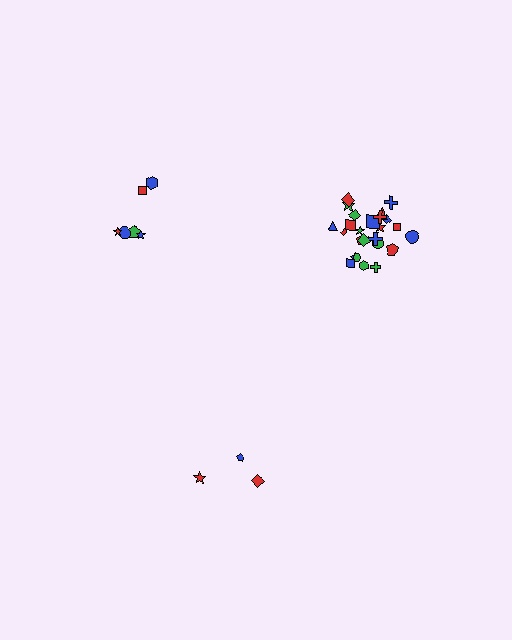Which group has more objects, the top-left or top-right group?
The top-right group.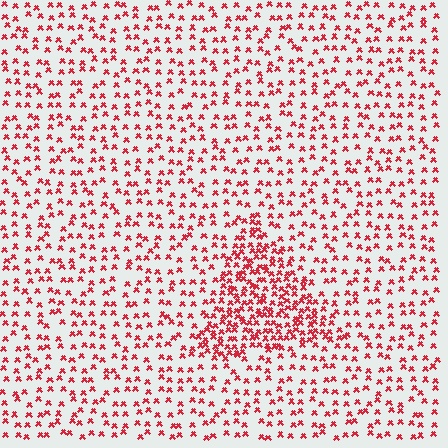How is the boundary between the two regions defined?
The boundary is defined by a change in element density (approximately 2.3x ratio). All elements are the same color, size, and shape.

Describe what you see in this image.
The image contains small red elements arranged at two different densities. A triangle-shaped region is visible where the elements are more densely packed than the surrounding area.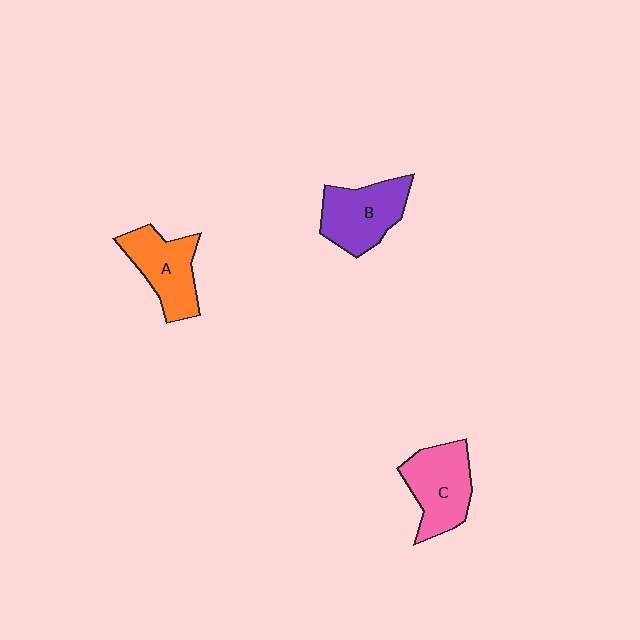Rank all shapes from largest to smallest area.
From largest to smallest: C (pink), B (purple), A (orange).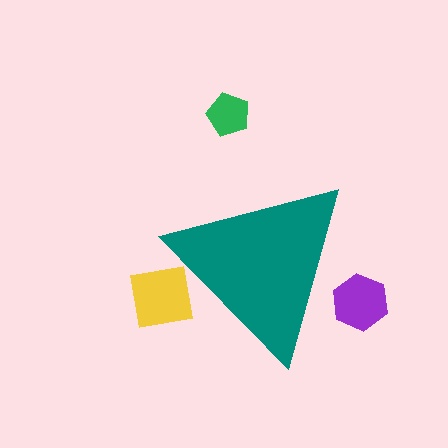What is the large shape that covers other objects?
A teal triangle.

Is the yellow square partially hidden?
Yes, the yellow square is partially hidden behind the teal triangle.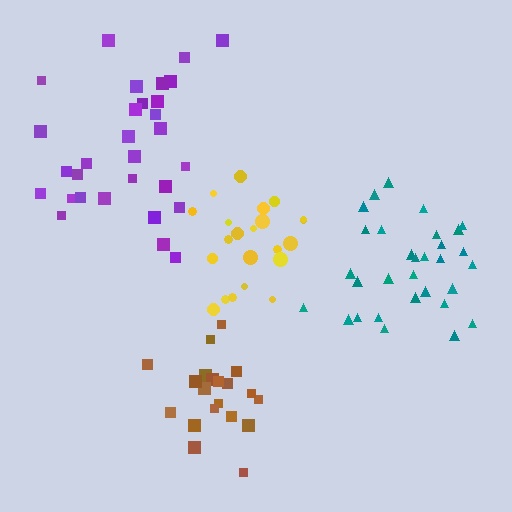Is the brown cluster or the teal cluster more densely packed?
Teal.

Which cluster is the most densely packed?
Yellow.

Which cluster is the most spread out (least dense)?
Purple.